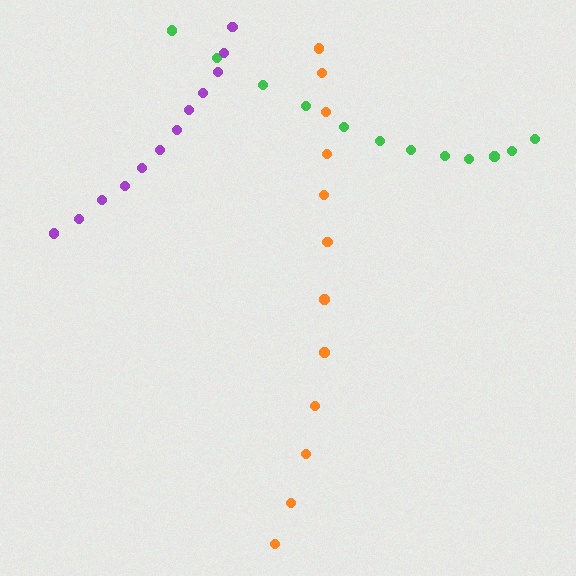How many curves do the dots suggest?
There are 3 distinct paths.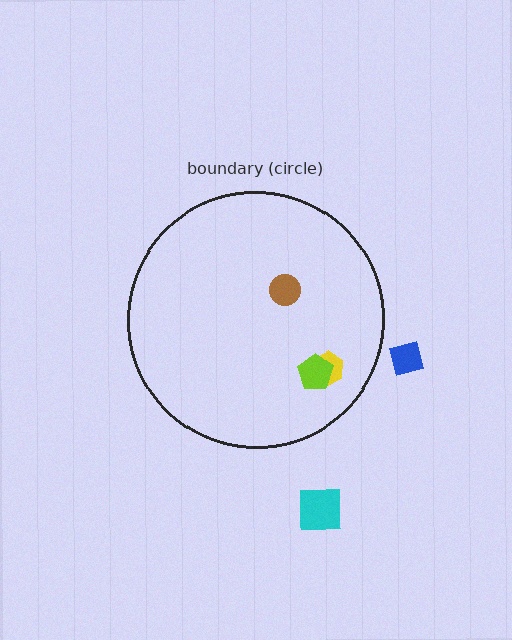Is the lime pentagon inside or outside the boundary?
Inside.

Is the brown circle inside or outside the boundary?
Inside.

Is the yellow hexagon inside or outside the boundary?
Inside.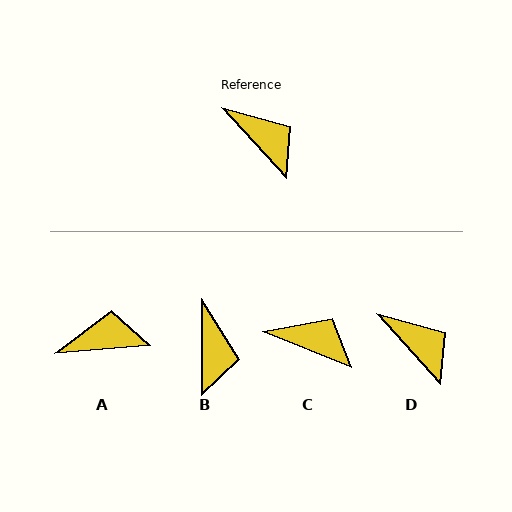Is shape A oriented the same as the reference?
No, it is off by about 53 degrees.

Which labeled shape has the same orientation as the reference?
D.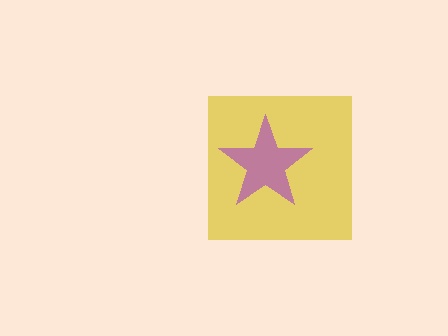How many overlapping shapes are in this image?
There are 2 overlapping shapes in the image.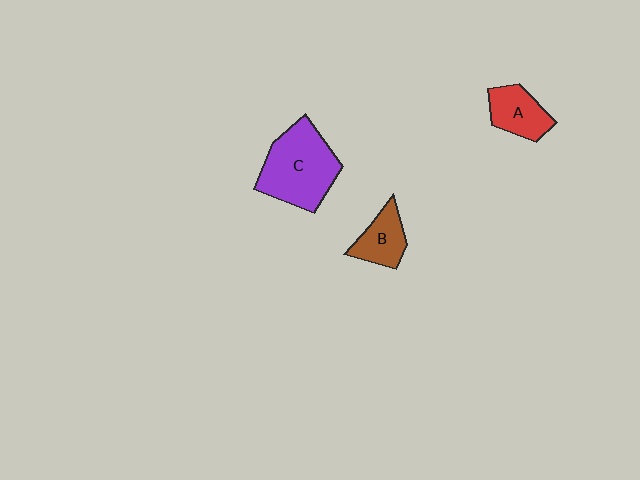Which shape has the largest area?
Shape C (purple).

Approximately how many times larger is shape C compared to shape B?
Approximately 2.1 times.